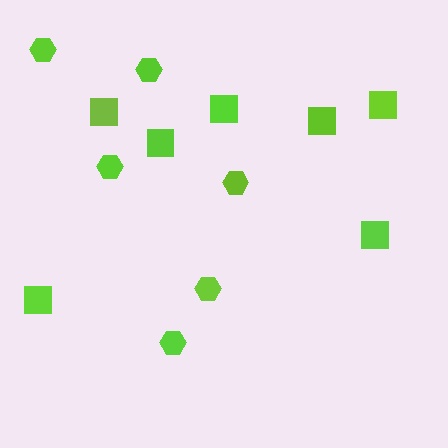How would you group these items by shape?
There are 2 groups: one group of squares (7) and one group of hexagons (6).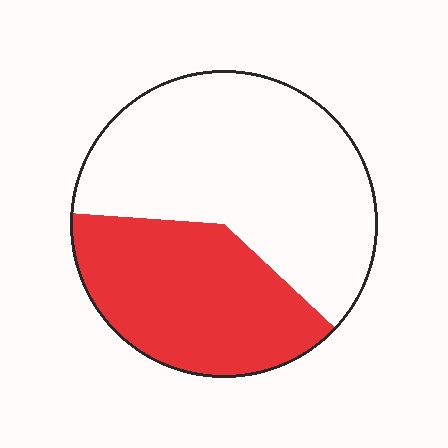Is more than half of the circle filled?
No.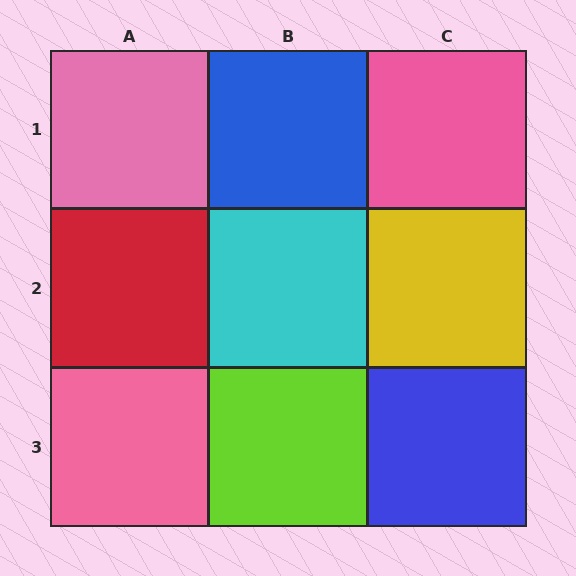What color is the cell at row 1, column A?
Pink.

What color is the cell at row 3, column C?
Blue.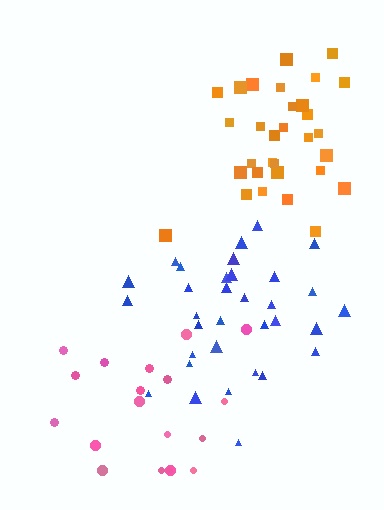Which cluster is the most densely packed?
Orange.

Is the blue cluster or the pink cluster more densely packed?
Blue.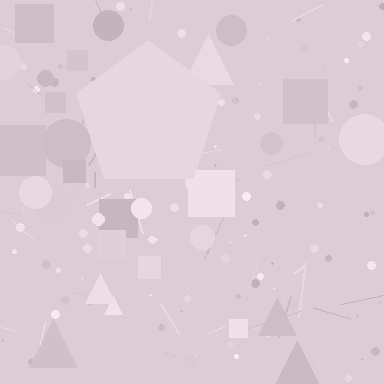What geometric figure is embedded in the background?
A pentagon is embedded in the background.